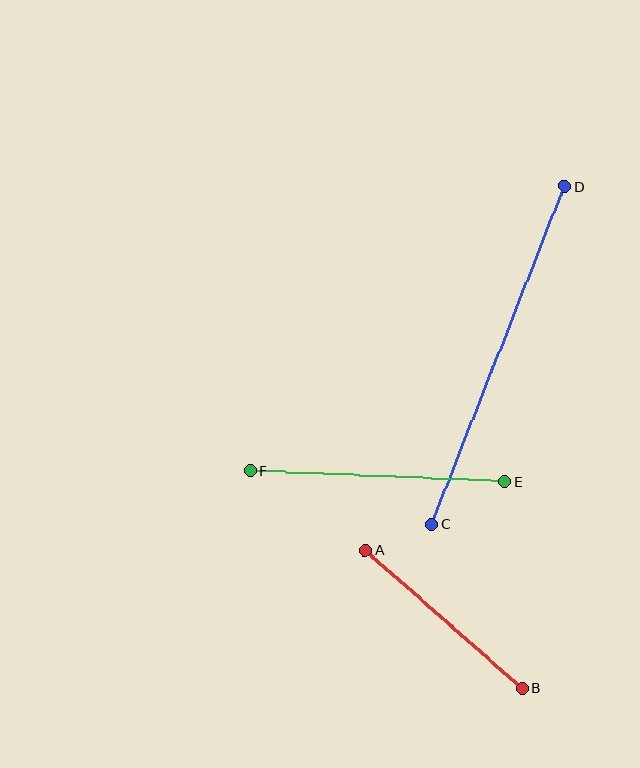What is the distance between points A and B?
The distance is approximately 209 pixels.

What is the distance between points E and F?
The distance is approximately 254 pixels.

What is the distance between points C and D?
The distance is approximately 363 pixels.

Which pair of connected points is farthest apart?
Points C and D are farthest apart.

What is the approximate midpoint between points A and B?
The midpoint is at approximately (444, 619) pixels.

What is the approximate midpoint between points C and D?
The midpoint is at approximately (498, 355) pixels.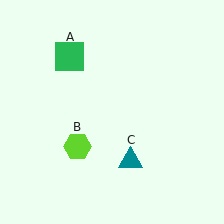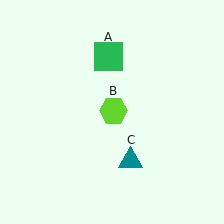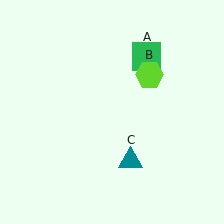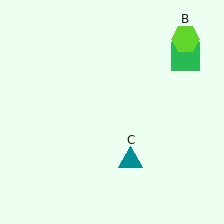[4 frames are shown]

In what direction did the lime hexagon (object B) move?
The lime hexagon (object B) moved up and to the right.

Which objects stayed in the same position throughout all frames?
Teal triangle (object C) remained stationary.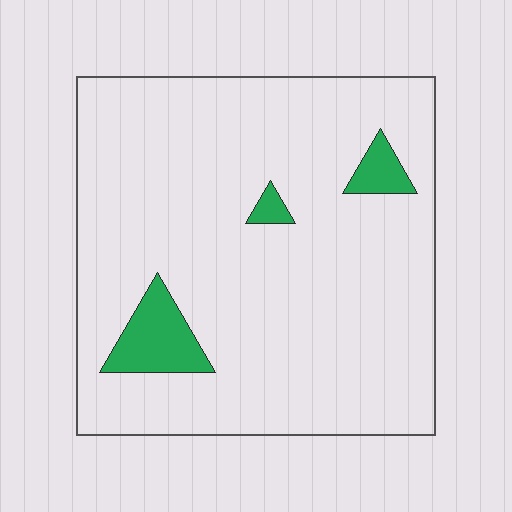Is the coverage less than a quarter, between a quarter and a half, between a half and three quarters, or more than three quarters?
Less than a quarter.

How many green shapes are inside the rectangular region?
3.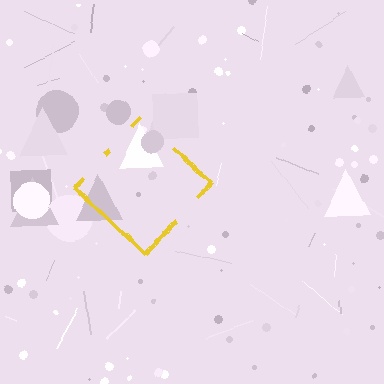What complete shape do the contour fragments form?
The contour fragments form a diamond.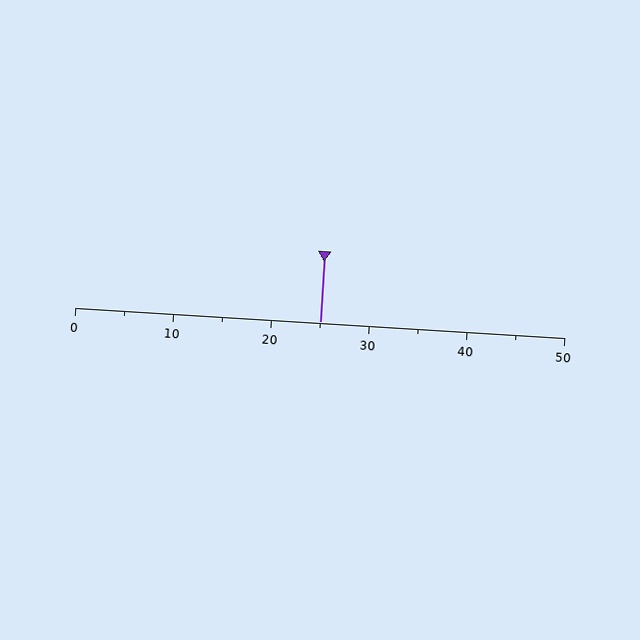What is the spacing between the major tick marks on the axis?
The major ticks are spaced 10 apart.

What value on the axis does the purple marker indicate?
The marker indicates approximately 25.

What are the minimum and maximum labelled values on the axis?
The axis runs from 0 to 50.